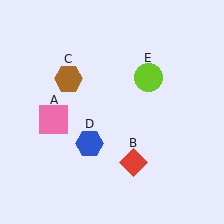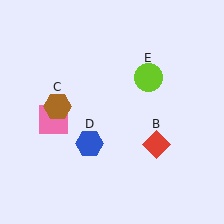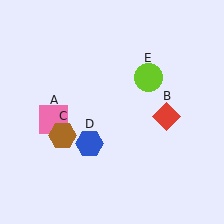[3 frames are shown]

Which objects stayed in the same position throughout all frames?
Pink square (object A) and blue hexagon (object D) and lime circle (object E) remained stationary.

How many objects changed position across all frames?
2 objects changed position: red diamond (object B), brown hexagon (object C).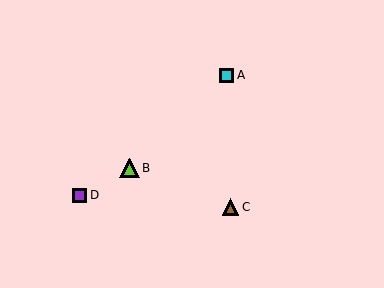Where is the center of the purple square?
The center of the purple square is at (80, 195).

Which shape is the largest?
The lime triangle (labeled B) is the largest.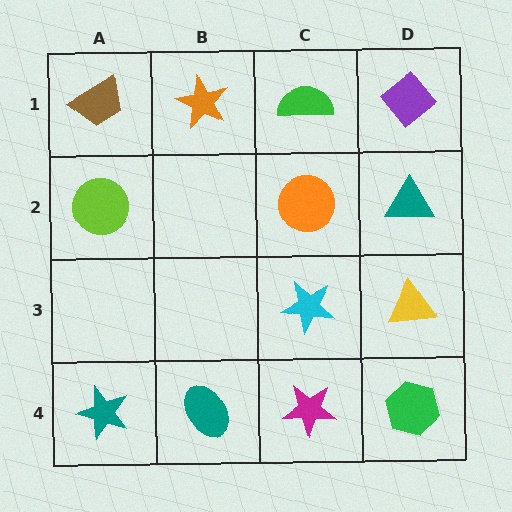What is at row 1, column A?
A brown trapezoid.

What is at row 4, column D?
A green hexagon.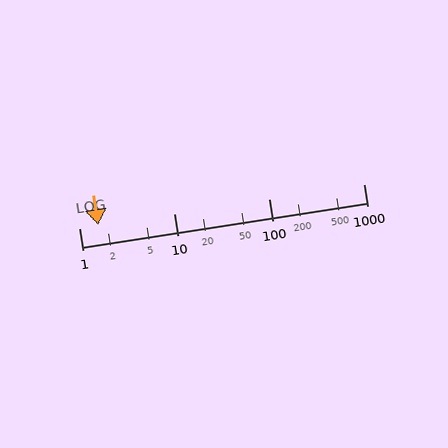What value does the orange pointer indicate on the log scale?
The pointer indicates approximately 1.6.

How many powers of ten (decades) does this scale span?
The scale spans 3 decades, from 1 to 1000.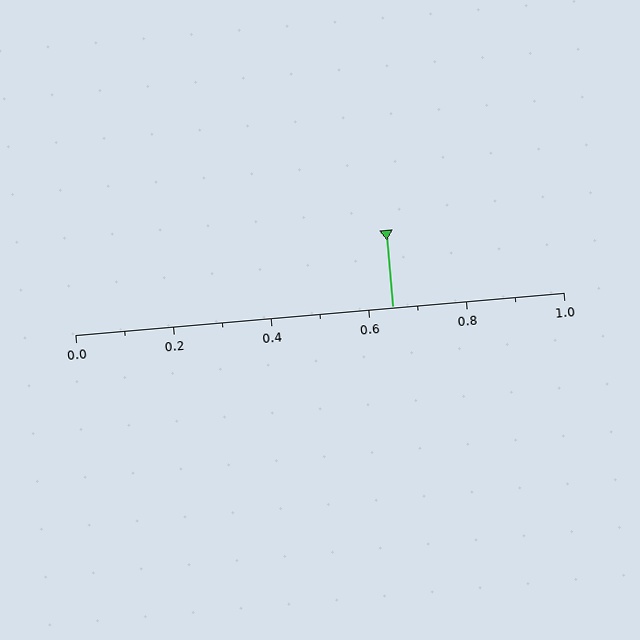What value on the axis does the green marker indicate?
The marker indicates approximately 0.65.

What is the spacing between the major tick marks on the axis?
The major ticks are spaced 0.2 apart.